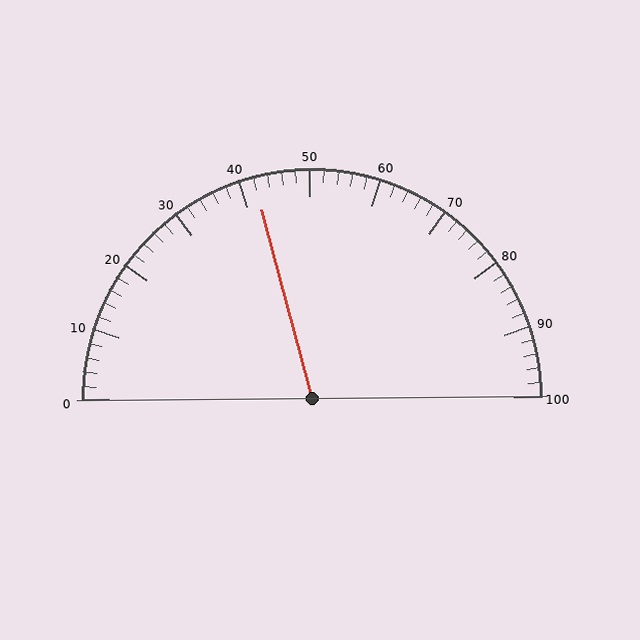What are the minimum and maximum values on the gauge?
The gauge ranges from 0 to 100.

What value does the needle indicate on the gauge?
The needle indicates approximately 42.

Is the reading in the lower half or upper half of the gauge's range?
The reading is in the lower half of the range (0 to 100).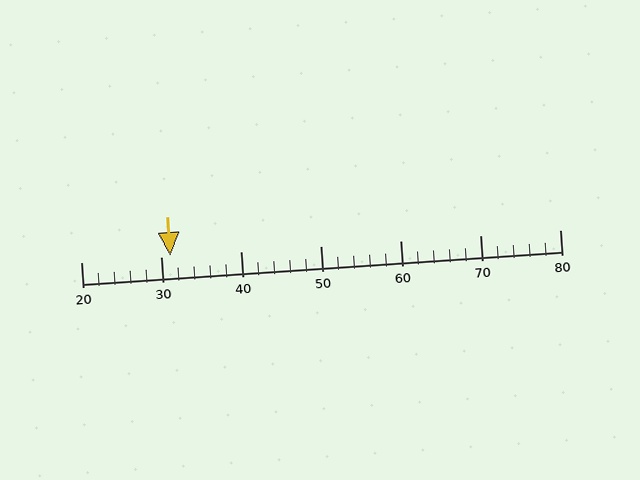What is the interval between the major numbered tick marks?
The major tick marks are spaced 10 units apart.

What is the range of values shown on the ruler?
The ruler shows values from 20 to 80.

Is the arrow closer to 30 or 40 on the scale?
The arrow is closer to 30.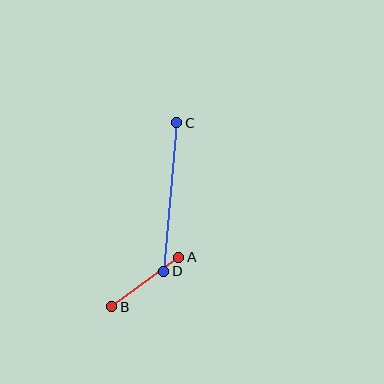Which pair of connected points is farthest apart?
Points C and D are farthest apart.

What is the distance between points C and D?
The distance is approximately 149 pixels.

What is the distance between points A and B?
The distance is approximately 83 pixels.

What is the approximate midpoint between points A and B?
The midpoint is at approximately (145, 282) pixels.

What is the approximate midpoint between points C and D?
The midpoint is at approximately (170, 197) pixels.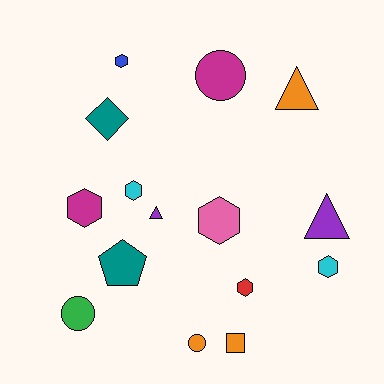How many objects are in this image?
There are 15 objects.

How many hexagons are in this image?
There are 6 hexagons.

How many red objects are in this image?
There is 1 red object.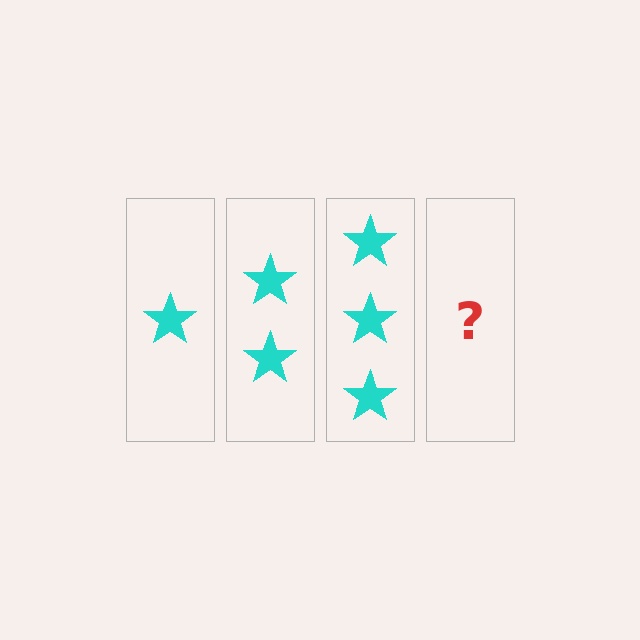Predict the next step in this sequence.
The next step is 4 stars.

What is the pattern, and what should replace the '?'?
The pattern is that each step adds one more star. The '?' should be 4 stars.